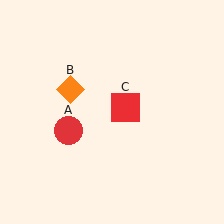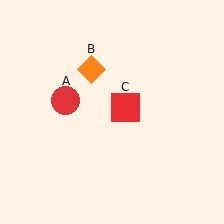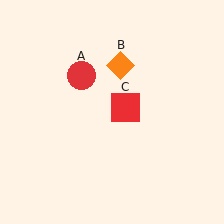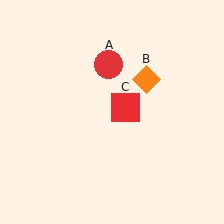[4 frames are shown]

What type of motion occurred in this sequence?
The red circle (object A), orange diamond (object B) rotated clockwise around the center of the scene.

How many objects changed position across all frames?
2 objects changed position: red circle (object A), orange diamond (object B).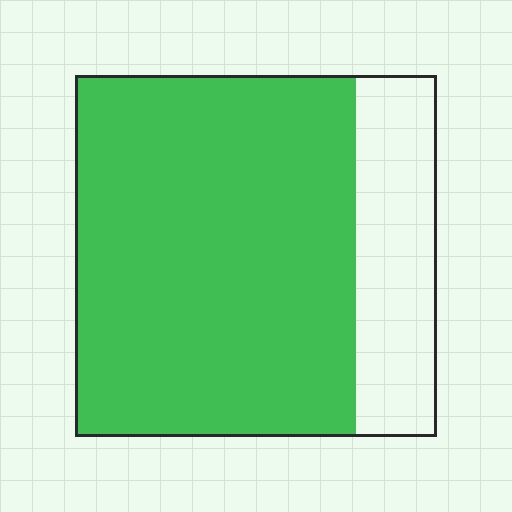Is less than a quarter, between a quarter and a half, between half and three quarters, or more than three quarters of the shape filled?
More than three quarters.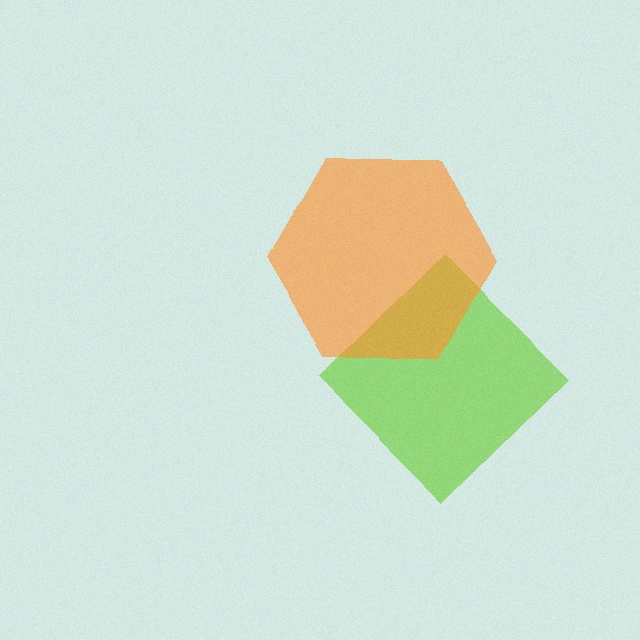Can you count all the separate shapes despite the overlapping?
Yes, there are 2 separate shapes.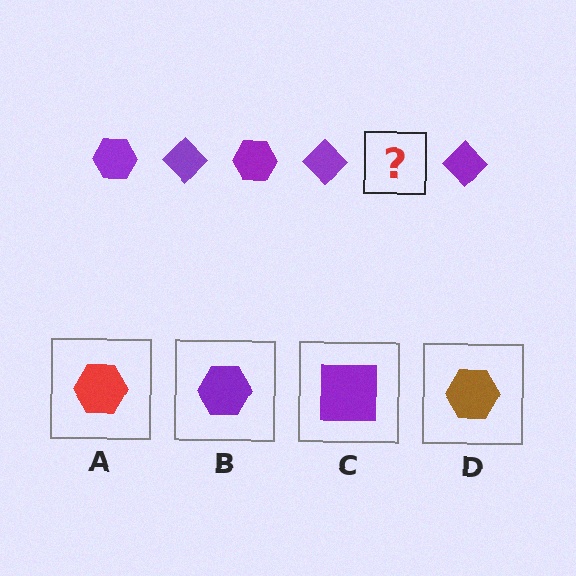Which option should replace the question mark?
Option B.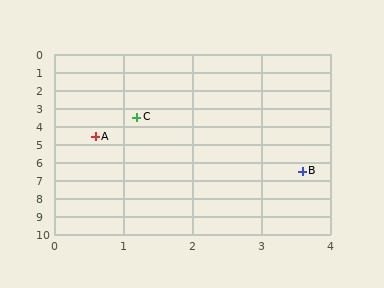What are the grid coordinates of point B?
Point B is at approximately (3.6, 6.5).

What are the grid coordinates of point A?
Point A is at approximately (0.6, 4.6).